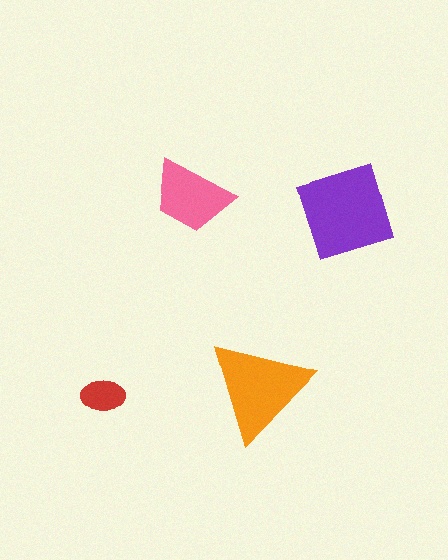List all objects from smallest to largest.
The red ellipse, the pink trapezoid, the orange triangle, the purple square.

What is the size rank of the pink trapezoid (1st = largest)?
3rd.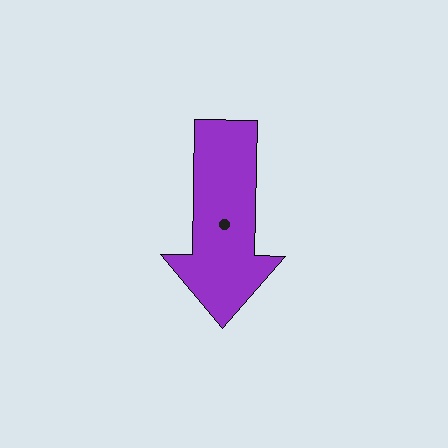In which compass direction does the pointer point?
South.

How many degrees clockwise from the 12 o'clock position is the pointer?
Approximately 181 degrees.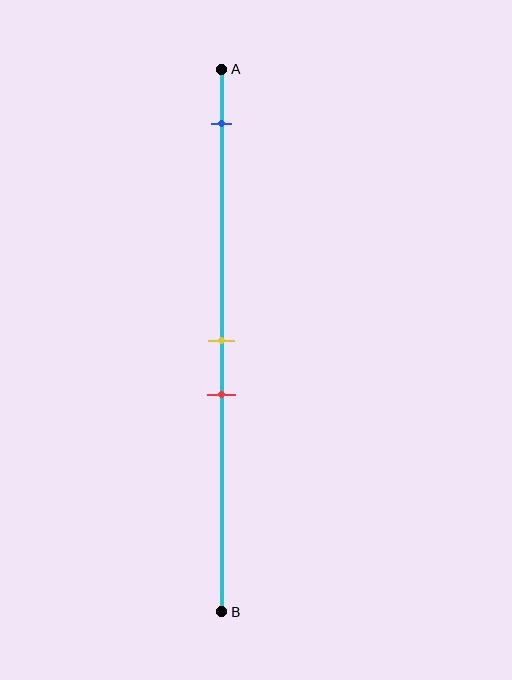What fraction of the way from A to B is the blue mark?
The blue mark is approximately 10% (0.1) of the way from A to B.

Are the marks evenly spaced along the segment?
No, the marks are not evenly spaced.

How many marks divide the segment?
There are 3 marks dividing the segment.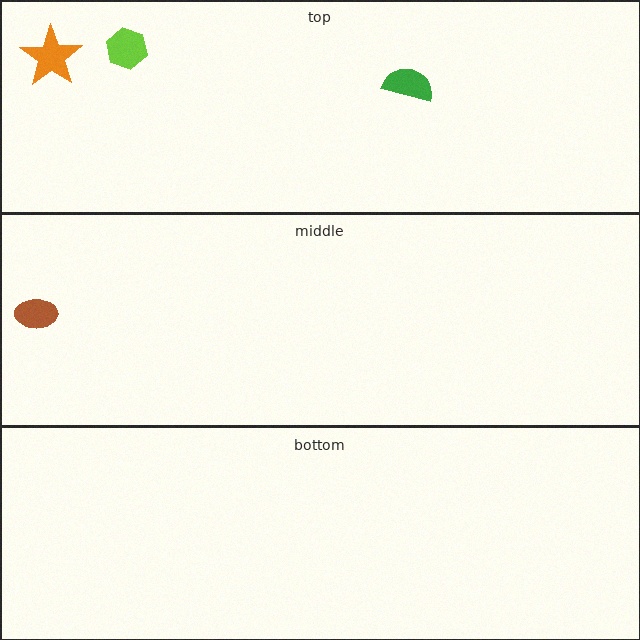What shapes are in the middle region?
The brown ellipse.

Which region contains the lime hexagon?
The top region.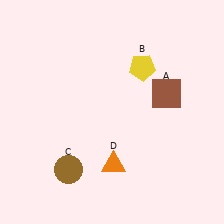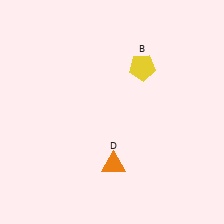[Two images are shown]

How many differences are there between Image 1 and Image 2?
There are 2 differences between the two images.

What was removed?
The brown circle (C), the brown square (A) were removed in Image 2.